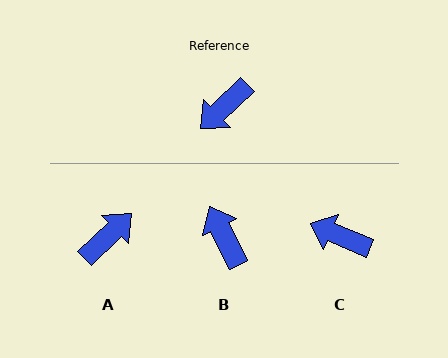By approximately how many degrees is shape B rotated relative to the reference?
Approximately 106 degrees clockwise.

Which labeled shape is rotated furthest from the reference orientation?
A, about 180 degrees away.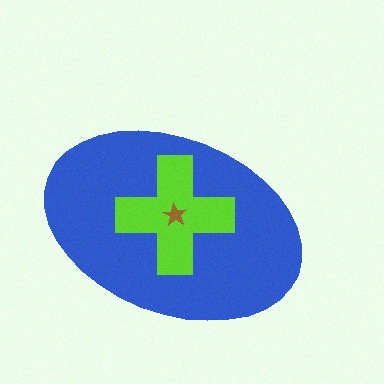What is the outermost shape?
The blue ellipse.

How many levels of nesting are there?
3.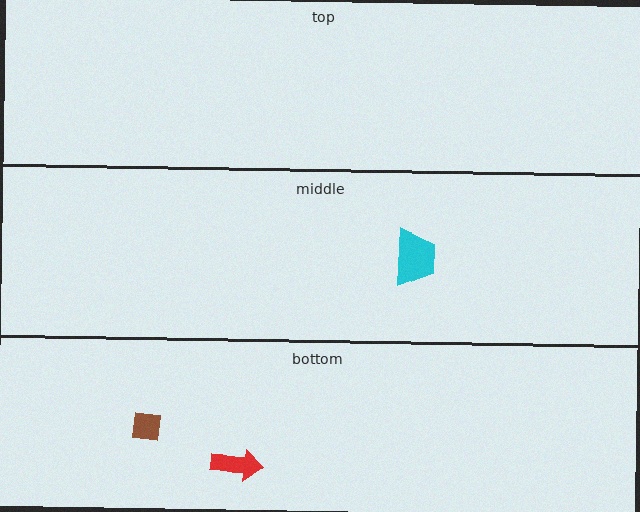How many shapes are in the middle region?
1.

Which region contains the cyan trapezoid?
The middle region.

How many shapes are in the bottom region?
2.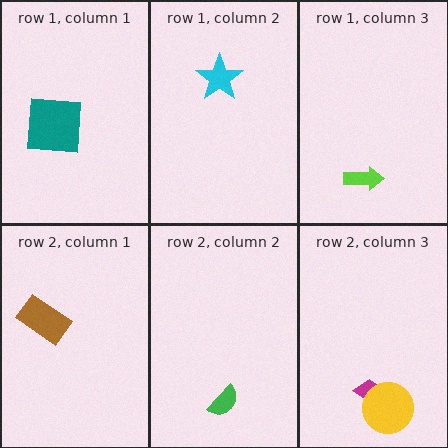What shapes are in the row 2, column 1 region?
The brown rectangle.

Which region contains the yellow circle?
The row 2, column 3 region.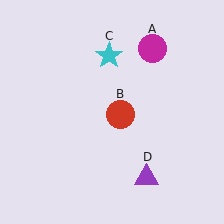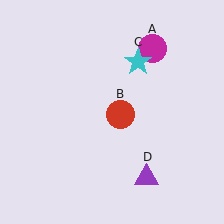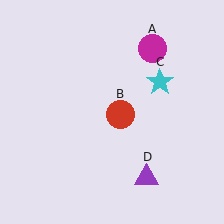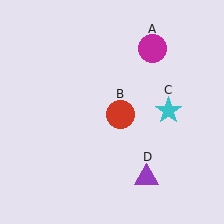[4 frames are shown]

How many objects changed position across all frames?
1 object changed position: cyan star (object C).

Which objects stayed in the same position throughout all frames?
Magenta circle (object A) and red circle (object B) and purple triangle (object D) remained stationary.